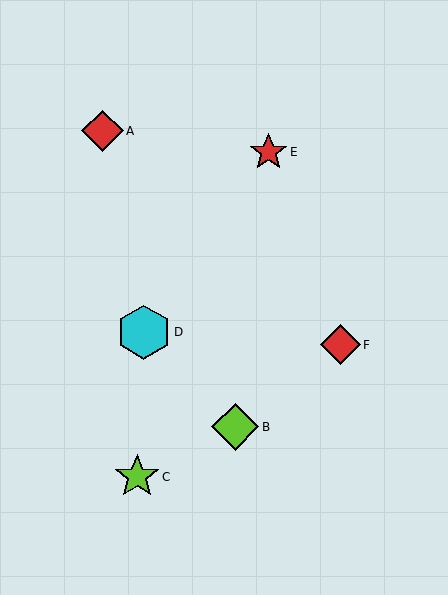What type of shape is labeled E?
Shape E is a red star.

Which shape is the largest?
The cyan hexagon (labeled D) is the largest.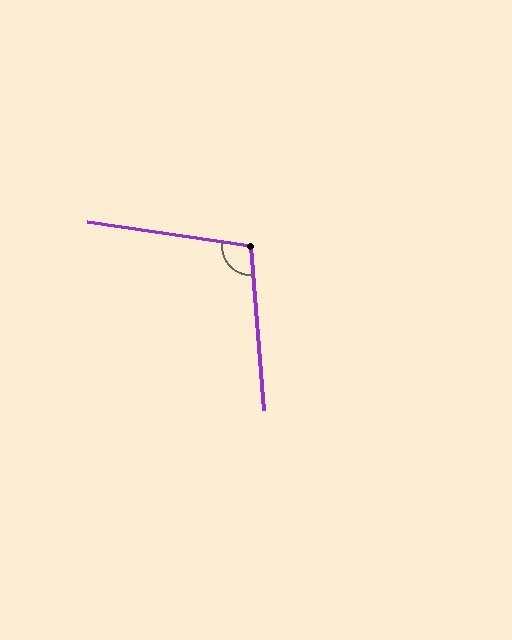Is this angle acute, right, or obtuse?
It is obtuse.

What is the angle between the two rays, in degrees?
Approximately 103 degrees.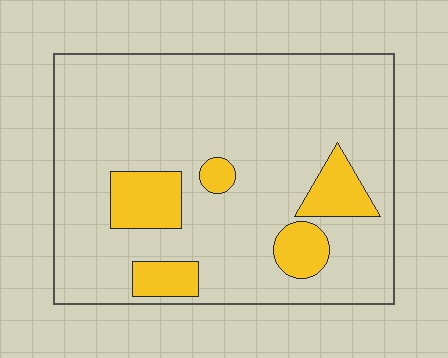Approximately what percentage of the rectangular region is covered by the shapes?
Approximately 15%.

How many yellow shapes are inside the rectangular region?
5.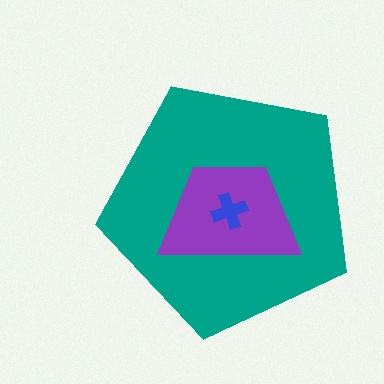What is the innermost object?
The blue cross.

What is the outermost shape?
The teal pentagon.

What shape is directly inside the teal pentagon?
The purple trapezoid.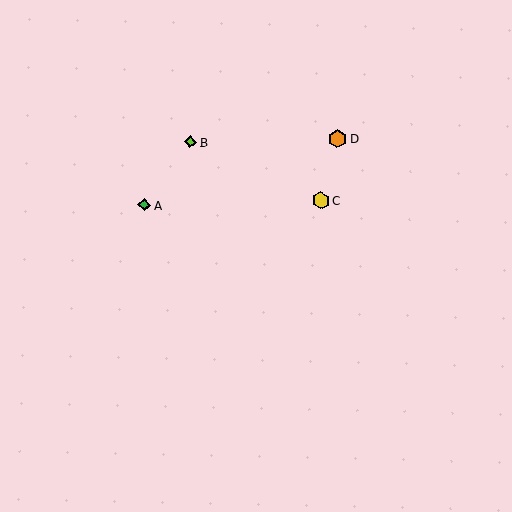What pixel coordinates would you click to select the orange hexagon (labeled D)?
Click at (337, 138) to select the orange hexagon D.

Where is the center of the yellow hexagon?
The center of the yellow hexagon is at (321, 201).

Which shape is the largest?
The orange hexagon (labeled D) is the largest.